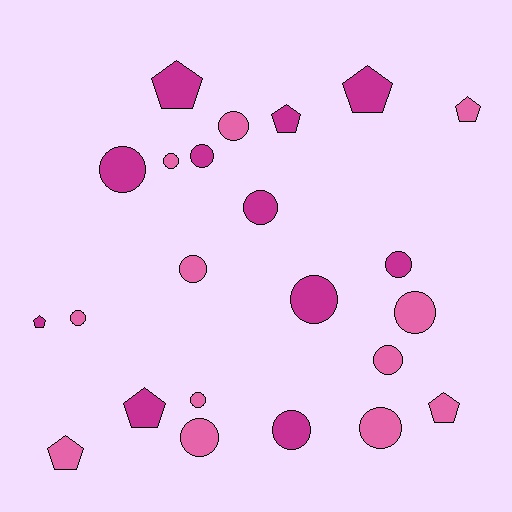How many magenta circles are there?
There are 6 magenta circles.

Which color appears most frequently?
Pink, with 12 objects.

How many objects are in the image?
There are 23 objects.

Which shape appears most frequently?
Circle, with 15 objects.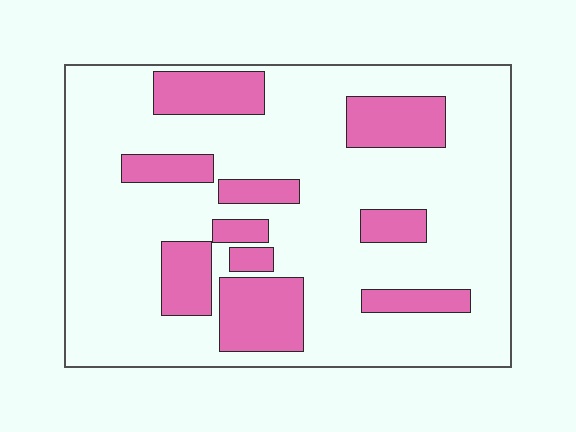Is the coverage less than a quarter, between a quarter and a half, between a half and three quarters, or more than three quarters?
Less than a quarter.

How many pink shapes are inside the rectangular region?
10.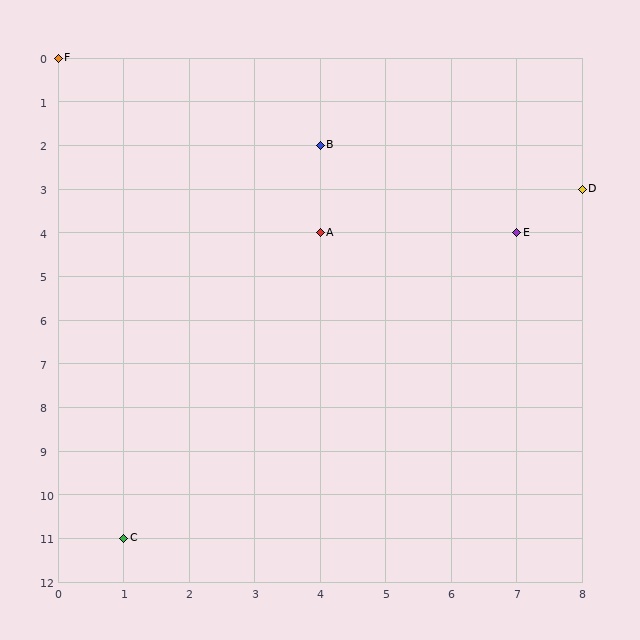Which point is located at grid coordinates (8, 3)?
Point D is at (8, 3).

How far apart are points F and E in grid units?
Points F and E are 7 columns and 4 rows apart (about 8.1 grid units diagonally).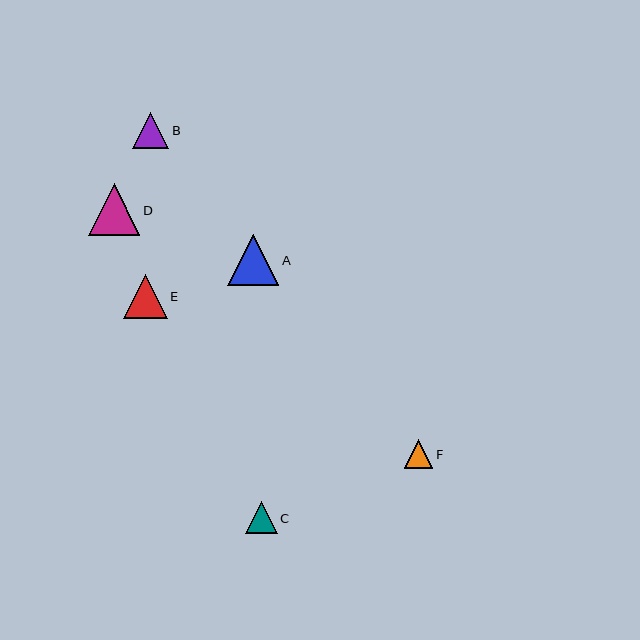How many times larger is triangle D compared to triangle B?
Triangle D is approximately 1.4 times the size of triangle B.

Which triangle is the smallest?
Triangle F is the smallest with a size of approximately 28 pixels.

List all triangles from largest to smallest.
From largest to smallest: D, A, E, B, C, F.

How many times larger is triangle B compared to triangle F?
Triangle B is approximately 1.3 times the size of triangle F.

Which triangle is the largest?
Triangle D is the largest with a size of approximately 51 pixels.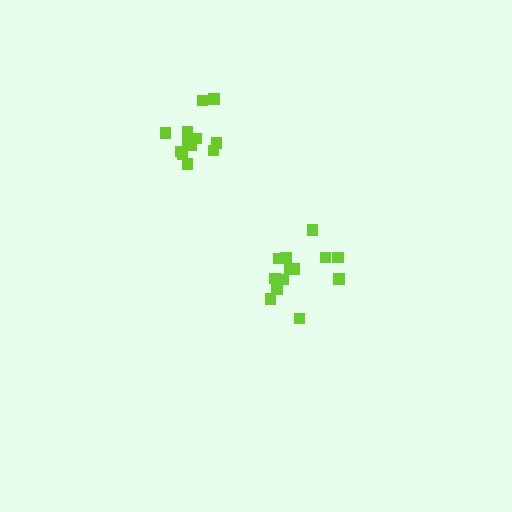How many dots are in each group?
Group 1: 12 dots, Group 2: 13 dots (25 total).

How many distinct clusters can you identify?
There are 2 distinct clusters.